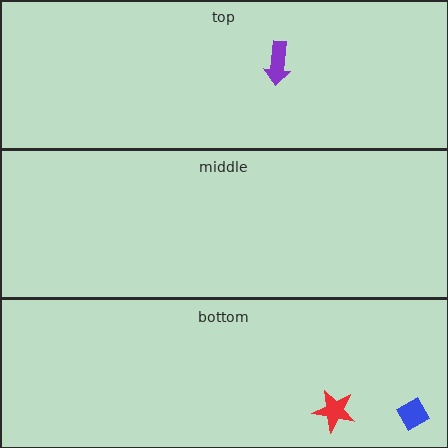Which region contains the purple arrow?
The top region.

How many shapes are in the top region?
1.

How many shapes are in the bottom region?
2.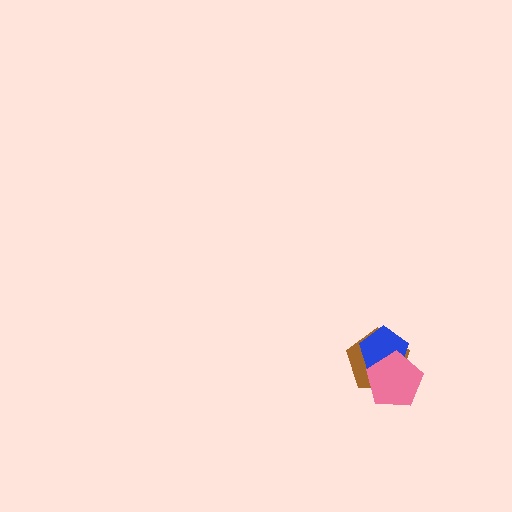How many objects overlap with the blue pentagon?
2 objects overlap with the blue pentagon.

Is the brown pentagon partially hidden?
Yes, it is partially covered by another shape.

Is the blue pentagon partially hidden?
Yes, it is partially covered by another shape.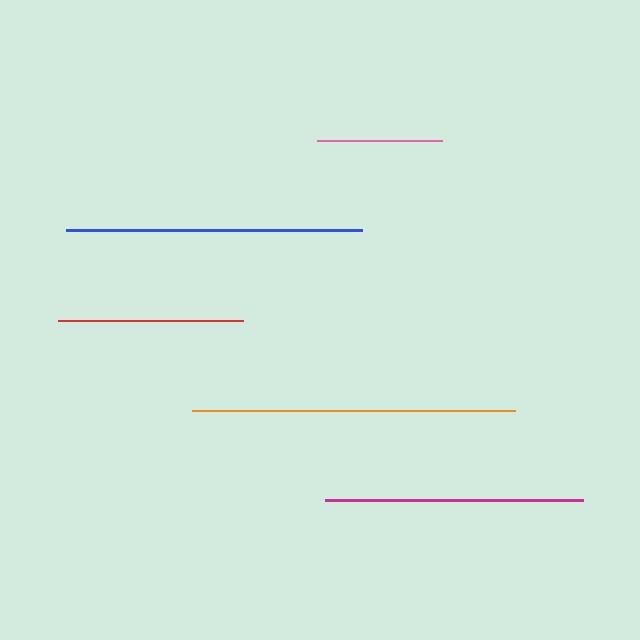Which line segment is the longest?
The orange line is the longest at approximately 323 pixels.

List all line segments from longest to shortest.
From longest to shortest: orange, blue, magenta, red, pink.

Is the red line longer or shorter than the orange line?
The orange line is longer than the red line.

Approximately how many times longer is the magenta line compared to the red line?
The magenta line is approximately 1.4 times the length of the red line.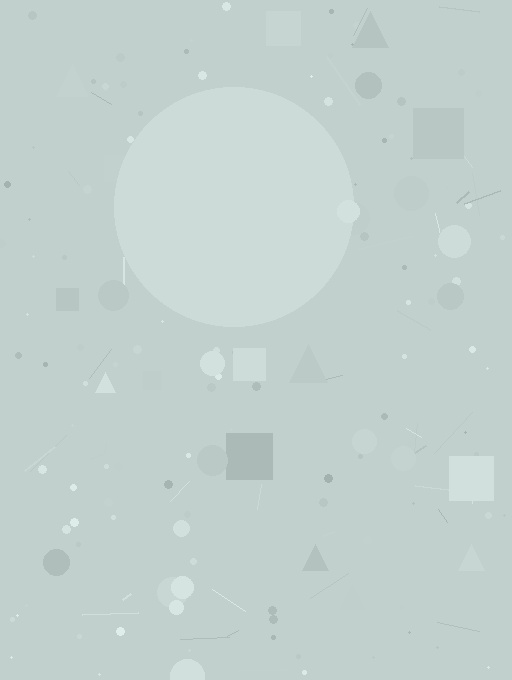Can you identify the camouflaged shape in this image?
The camouflaged shape is a circle.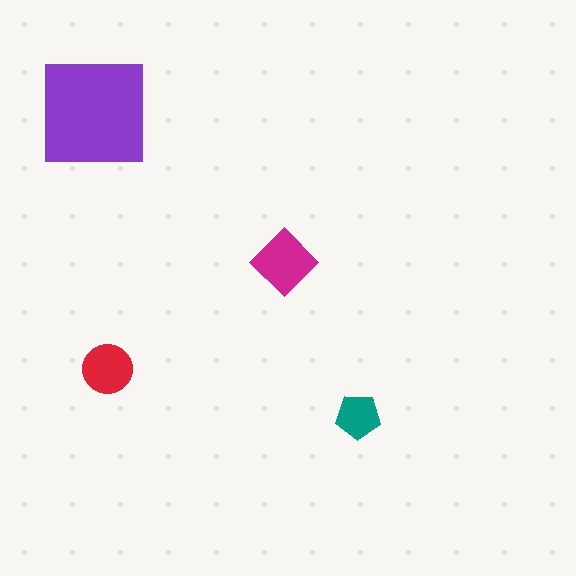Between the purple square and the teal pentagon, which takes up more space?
The purple square.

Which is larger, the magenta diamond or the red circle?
The magenta diamond.